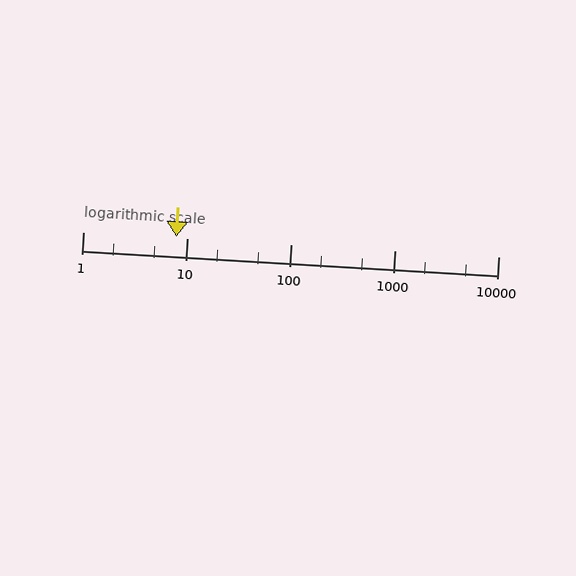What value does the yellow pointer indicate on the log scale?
The pointer indicates approximately 7.9.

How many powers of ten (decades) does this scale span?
The scale spans 4 decades, from 1 to 10000.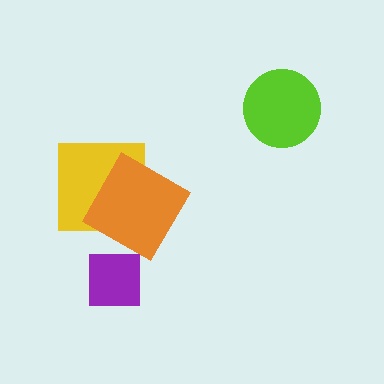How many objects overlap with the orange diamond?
1 object overlaps with the orange diamond.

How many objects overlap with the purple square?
0 objects overlap with the purple square.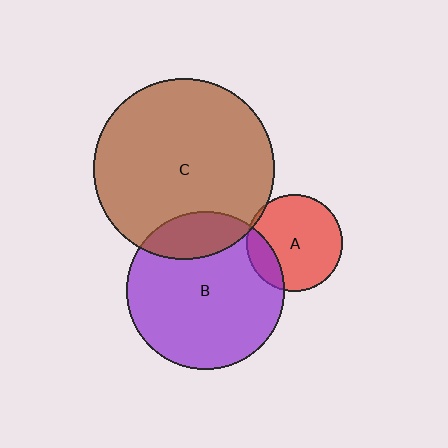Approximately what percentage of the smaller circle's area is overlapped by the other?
Approximately 20%.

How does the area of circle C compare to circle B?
Approximately 1.3 times.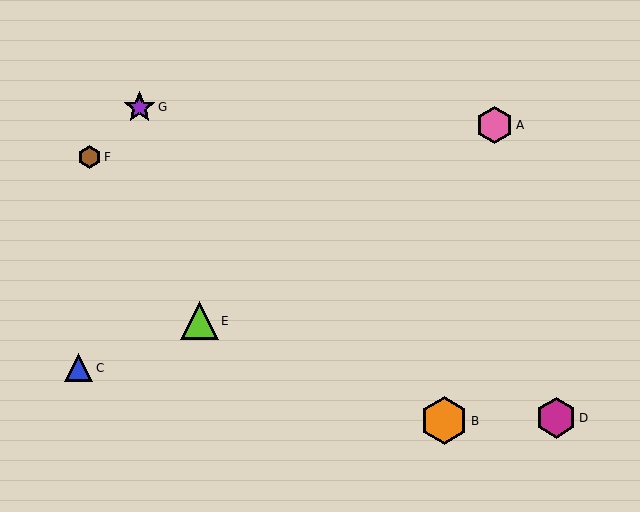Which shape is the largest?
The orange hexagon (labeled B) is the largest.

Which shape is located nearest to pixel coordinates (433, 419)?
The orange hexagon (labeled B) at (444, 421) is nearest to that location.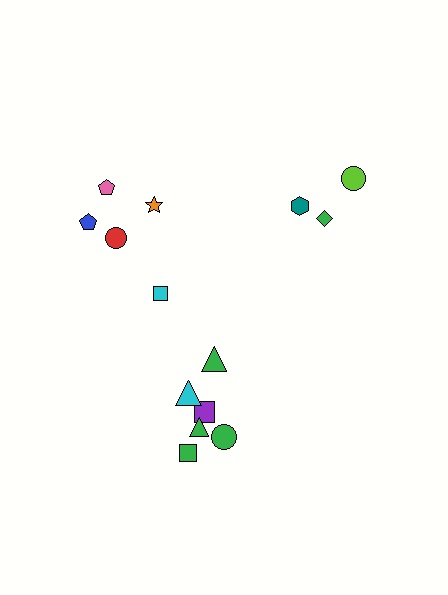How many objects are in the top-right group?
There are 3 objects.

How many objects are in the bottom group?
There are 6 objects.